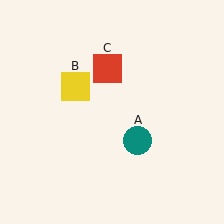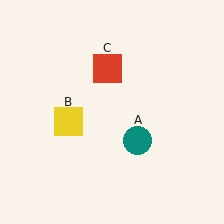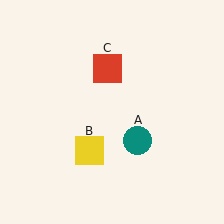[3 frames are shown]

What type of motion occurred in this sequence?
The yellow square (object B) rotated counterclockwise around the center of the scene.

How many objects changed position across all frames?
1 object changed position: yellow square (object B).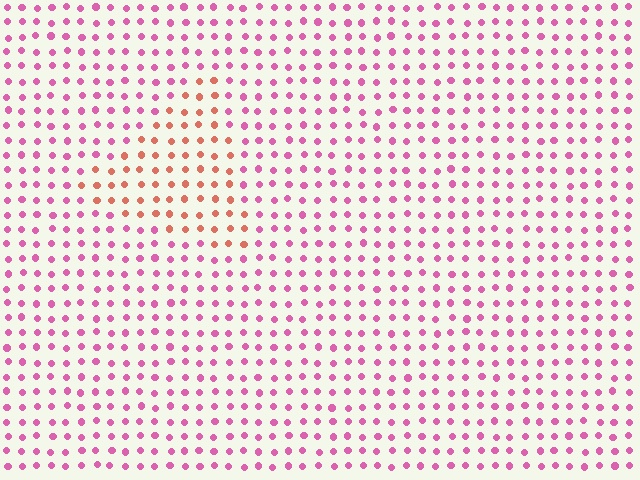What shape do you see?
I see a triangle.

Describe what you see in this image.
The image is filled with small pink elements in a uniform arrangement. A triangle-shaped region is visible where the elements are tinted to a slightly different hue, forming a subtle color boundary.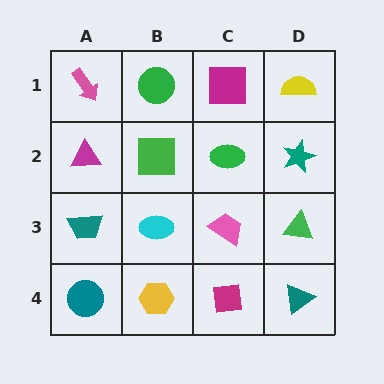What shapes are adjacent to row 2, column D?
A yellow semicircle (row 1, column D), a green triangle (row 3, column D), a green ellipse (row 2, column C).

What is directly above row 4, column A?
A teal trapezoid.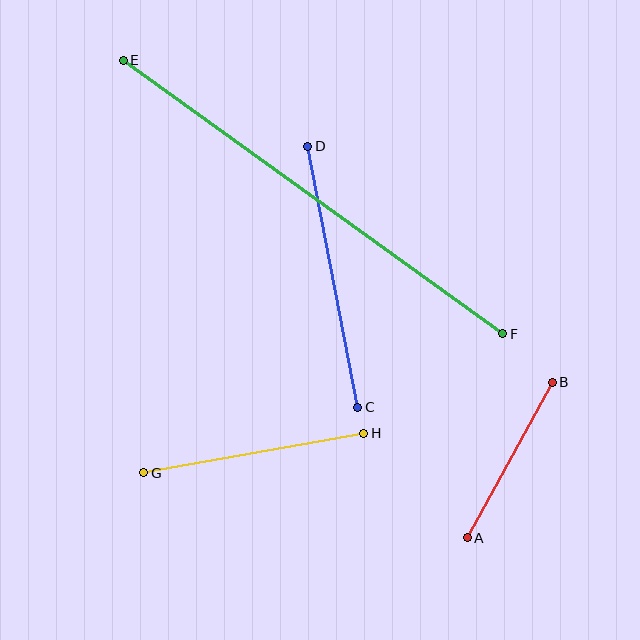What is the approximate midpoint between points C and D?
The midpoint is at approximately (333, 277) pixels.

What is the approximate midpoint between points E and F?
The midpoint is at approximately (313, 197) pixels.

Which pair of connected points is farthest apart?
Points E and F are farthest apart.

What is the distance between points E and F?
The distance is approximately 468 pixels.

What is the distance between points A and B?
The distance is approximately 177 pixels.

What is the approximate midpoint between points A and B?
The midpoint is at approximately (510, 460) pixels.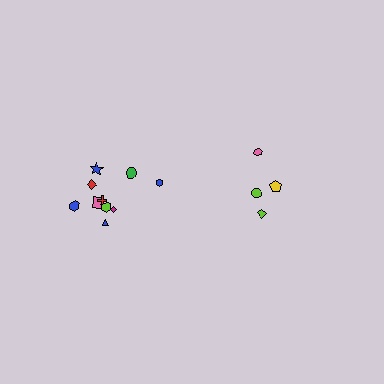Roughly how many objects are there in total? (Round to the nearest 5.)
Roughly 15 objects in total.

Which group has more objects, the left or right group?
The left group.